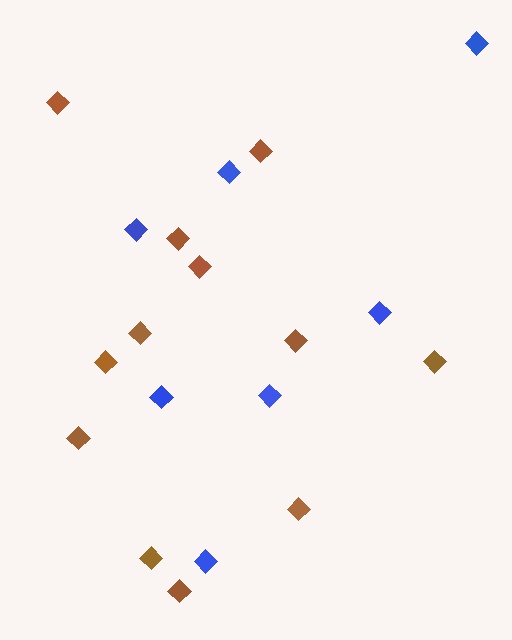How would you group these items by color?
There are 2 groups: one group of brown diamonds (12) and one group of blue diamonds (7).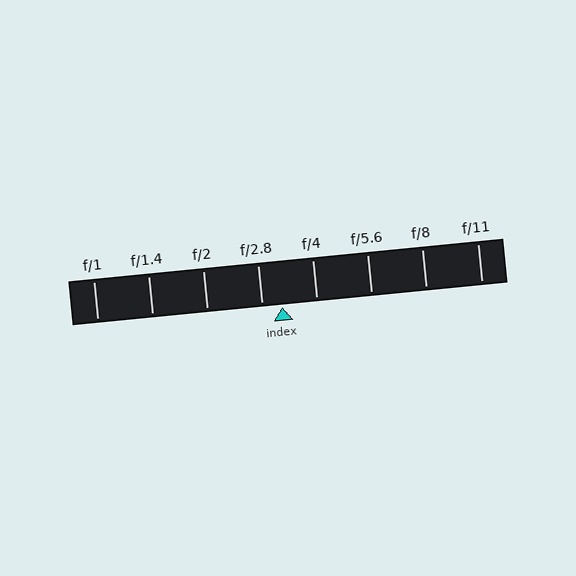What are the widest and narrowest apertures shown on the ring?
The widest aperture shown is f/1 and the narrowest is f/11.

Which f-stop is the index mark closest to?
The index mark is closest to f/2.8.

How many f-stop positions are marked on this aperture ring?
There are 8 f-stop positions marked.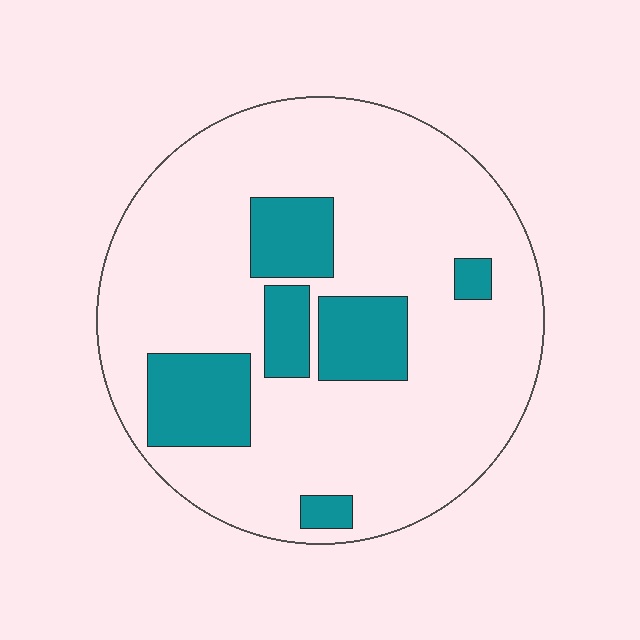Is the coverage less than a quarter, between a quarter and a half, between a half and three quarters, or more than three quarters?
Less than a quarter.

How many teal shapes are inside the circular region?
6.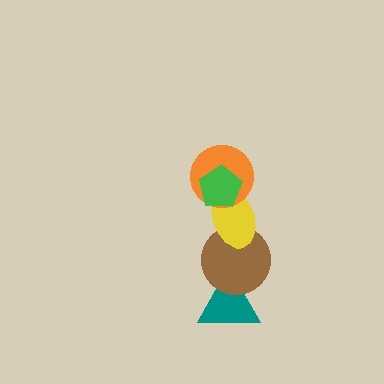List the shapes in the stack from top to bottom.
From top to bottom: the green pentagon, the orange circle, the yellow ellipse, the brown circle, the teal triangle.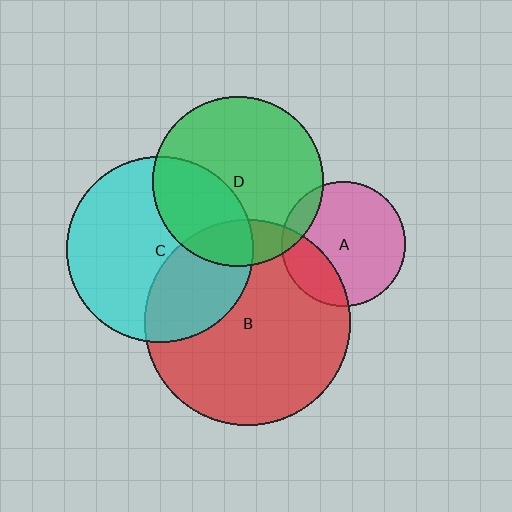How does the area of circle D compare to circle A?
Approximately 1.9 times.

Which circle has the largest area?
Circle B (red).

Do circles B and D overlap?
Yes.